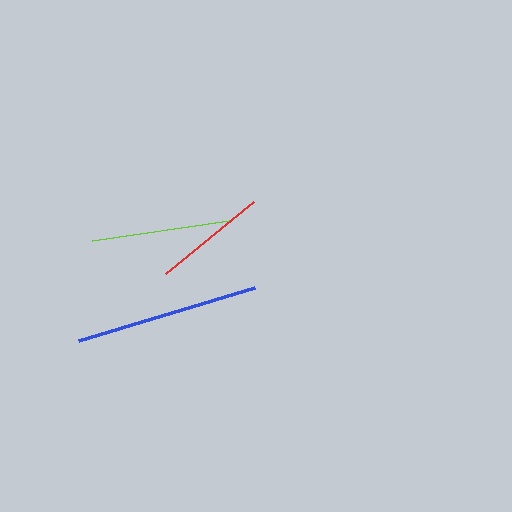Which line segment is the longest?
The blue line is the longest at approximately 184 pixels.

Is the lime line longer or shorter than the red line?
The lime line is longer than the red line.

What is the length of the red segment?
The red segment is approximately 114 pixels long.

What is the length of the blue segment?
The blue segment is approximately 184 pixels long.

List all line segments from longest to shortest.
From longest to shortest: blue, lime, red.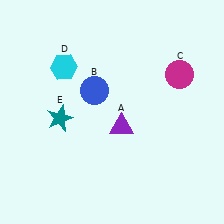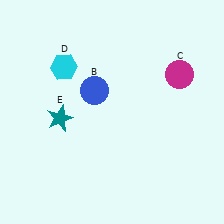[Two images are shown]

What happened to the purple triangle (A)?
The purple triangle (A) was removed in Image 2. It was in the bottom-right area of Image 1.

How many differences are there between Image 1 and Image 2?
There is 1 difference between the two images.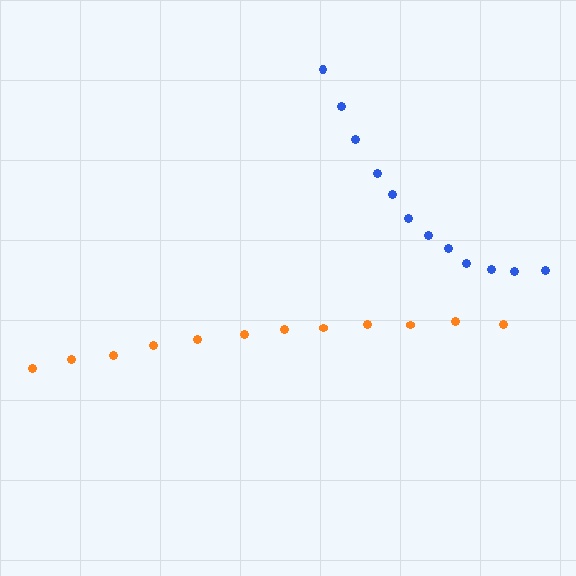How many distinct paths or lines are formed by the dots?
There are 2 distinct paths.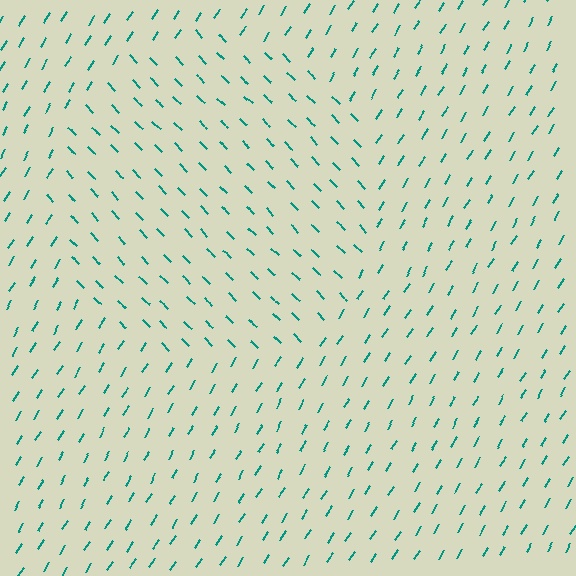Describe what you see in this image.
The image is filled with small teal line segments. A circle region in the image has lines oriented differently from the surrounding lines, creating a visible texture boundary.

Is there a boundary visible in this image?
Yes, there is a texture boundary formed by a change in line orientation.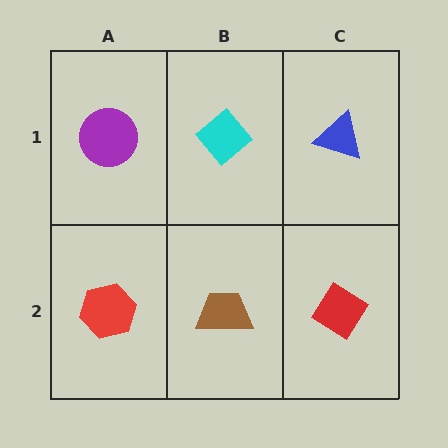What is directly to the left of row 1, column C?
A cyan diamond.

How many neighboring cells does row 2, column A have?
2.